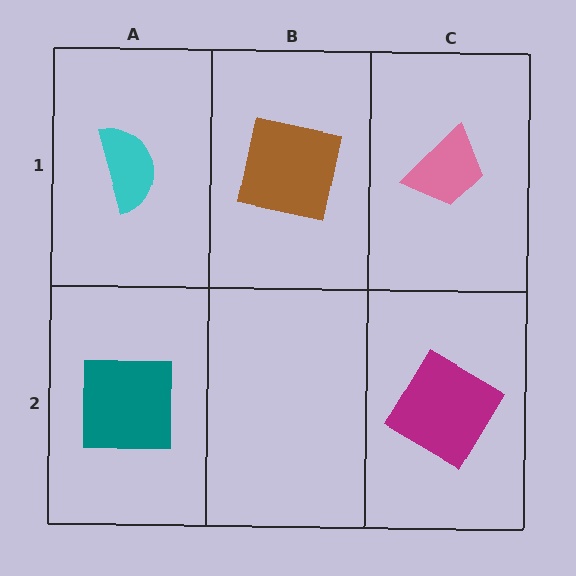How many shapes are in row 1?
3 shapes.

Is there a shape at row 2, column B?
No, that cell is empty.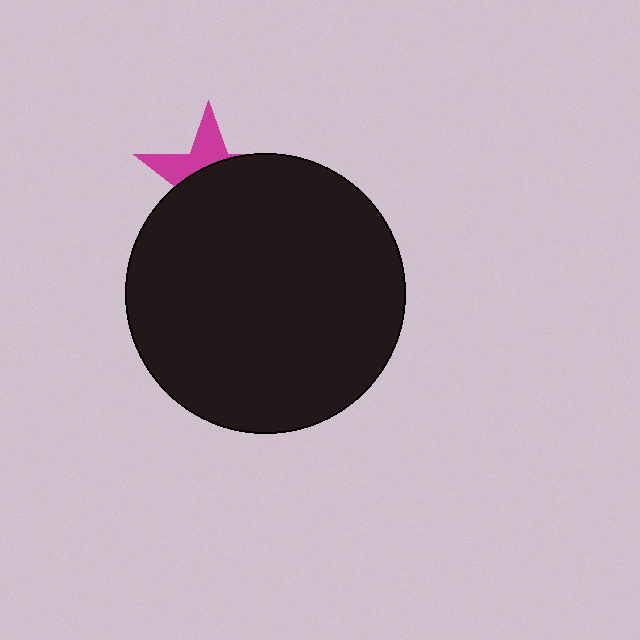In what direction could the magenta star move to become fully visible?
The magenta star could move up. That would shift it out from behind the black circle entirely.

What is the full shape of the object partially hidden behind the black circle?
The partially hidden object is a magenta star.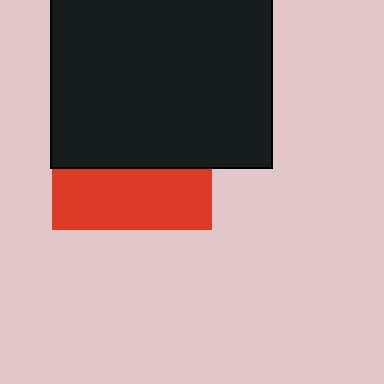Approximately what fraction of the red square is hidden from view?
Roughly 62% of the red square is hidden behind the black rectangle.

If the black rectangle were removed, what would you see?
You would see the complete red square.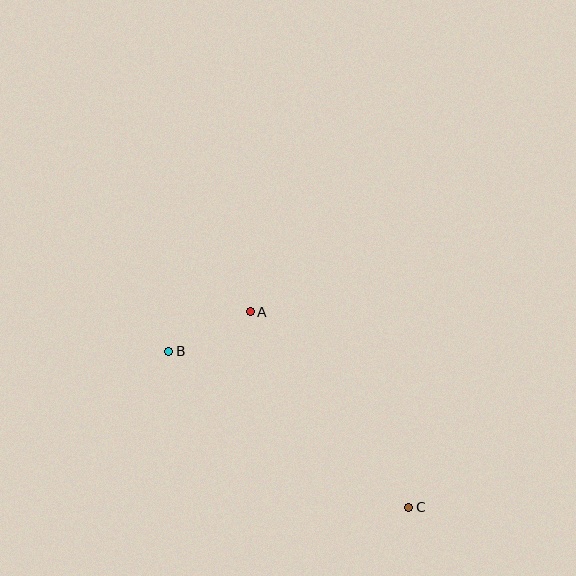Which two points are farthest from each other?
Points B and C are farthest from each other.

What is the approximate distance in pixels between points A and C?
The distance between A and C is approximately 252 pixels.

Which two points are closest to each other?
Points A and B are closest to each other.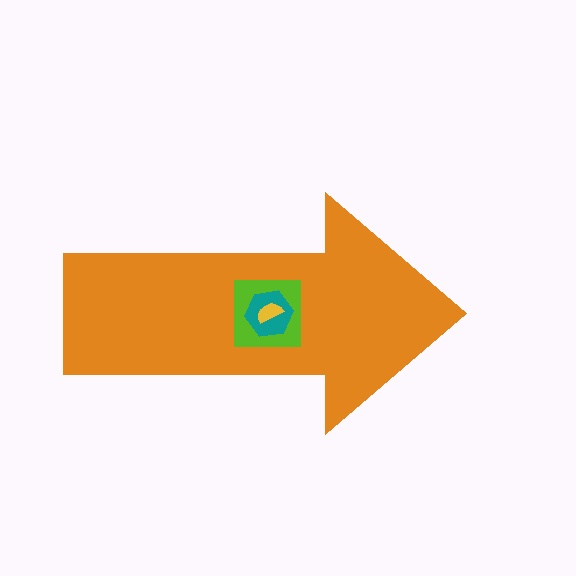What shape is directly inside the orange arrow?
The lime square.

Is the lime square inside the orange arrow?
Yes.